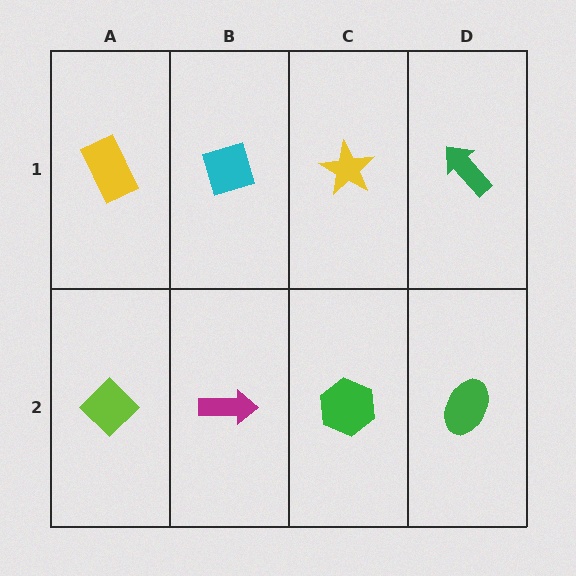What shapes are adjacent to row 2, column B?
A cyan diamond (row 1, column B), a lime diamond (row 2, column A), a green hexagon (row 2, column C).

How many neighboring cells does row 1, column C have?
3.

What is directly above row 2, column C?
A yellow star.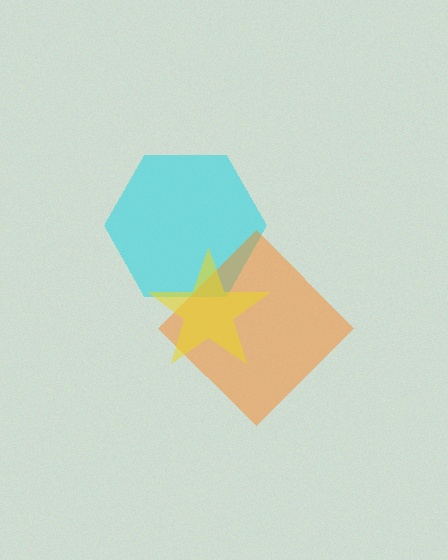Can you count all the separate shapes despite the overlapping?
Yes, there are 3 separate shapes.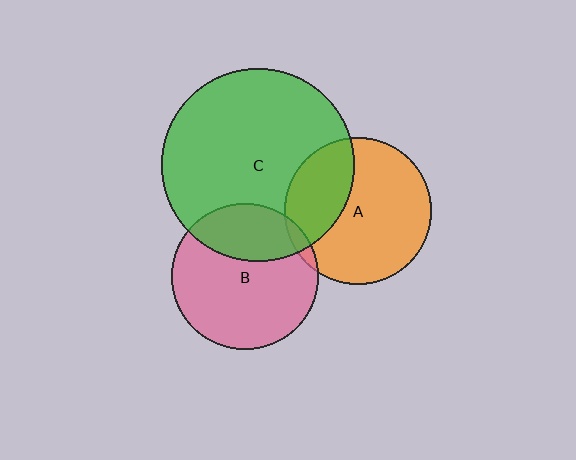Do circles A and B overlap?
Yes.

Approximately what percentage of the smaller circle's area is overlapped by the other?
Approximately 5%.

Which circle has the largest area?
Circle C (green).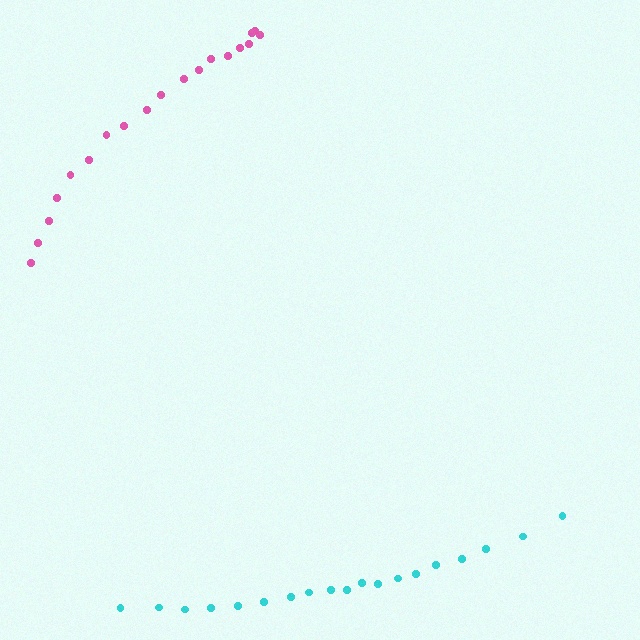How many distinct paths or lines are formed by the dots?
There are 2 distinct paths.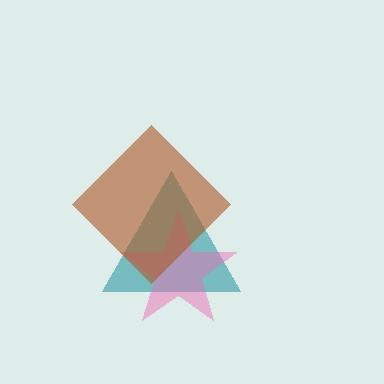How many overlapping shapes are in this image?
There are 3 overlapping shapes in the image.